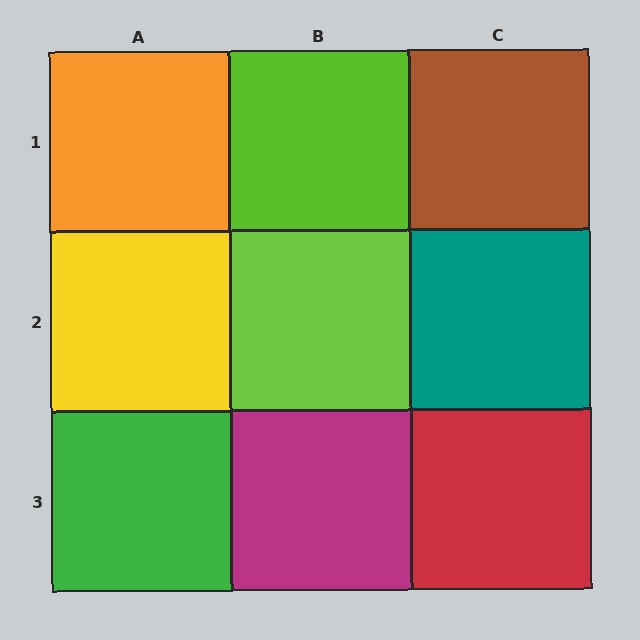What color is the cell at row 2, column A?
Yellow.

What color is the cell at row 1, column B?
Lime.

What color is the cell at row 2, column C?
Teal.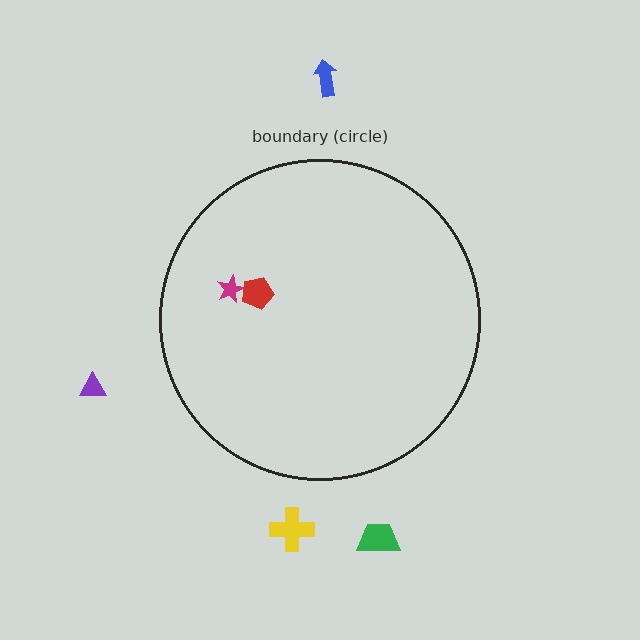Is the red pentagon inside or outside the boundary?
Inside.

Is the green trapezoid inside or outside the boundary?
Outside.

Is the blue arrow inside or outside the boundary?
Outside.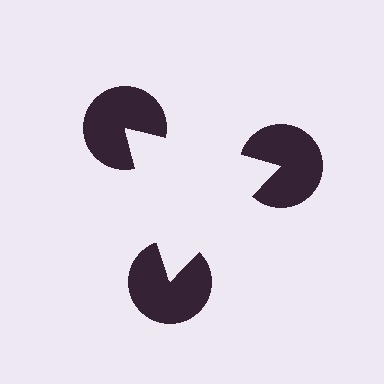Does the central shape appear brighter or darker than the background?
It typically appears slightly brighter than the background, even though no actual brightness change is drawn.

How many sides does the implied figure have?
3 sides.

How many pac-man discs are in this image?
There are 3 — one at each vertex of the illusory triangle.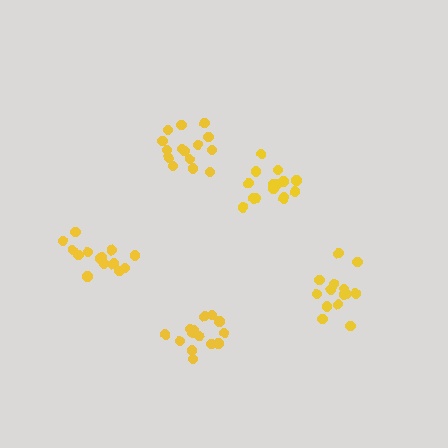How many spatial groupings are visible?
There are 5 spatial groupings.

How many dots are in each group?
Group 1: 14 dots, Group 2: 15 dots, Group 3: 14 dots, Group 4: 15 dots, Group 5: 14 dots (72 total).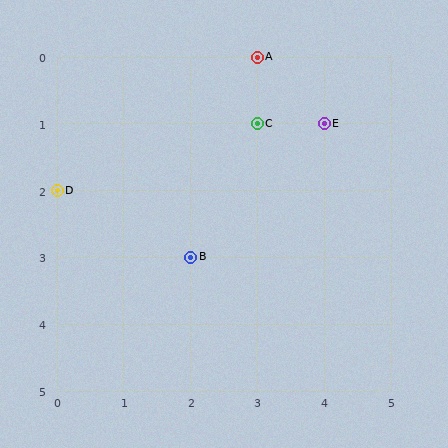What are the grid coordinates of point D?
Point D is at grid coordinates (0, 2).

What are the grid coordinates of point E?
Point E is at grid coordinates (4, 1).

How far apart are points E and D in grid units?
Points E and D are 4 columns and 1 row apart (about 4.1 grid units diagonally).